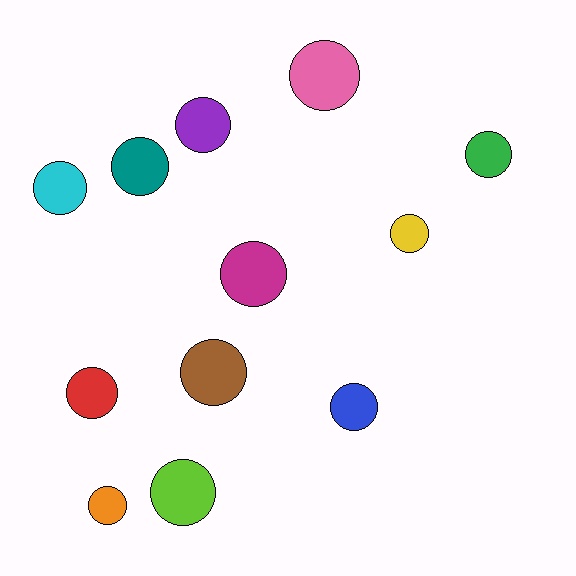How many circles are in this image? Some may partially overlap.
There are 12 circles.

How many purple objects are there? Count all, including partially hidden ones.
There is 1 purple object.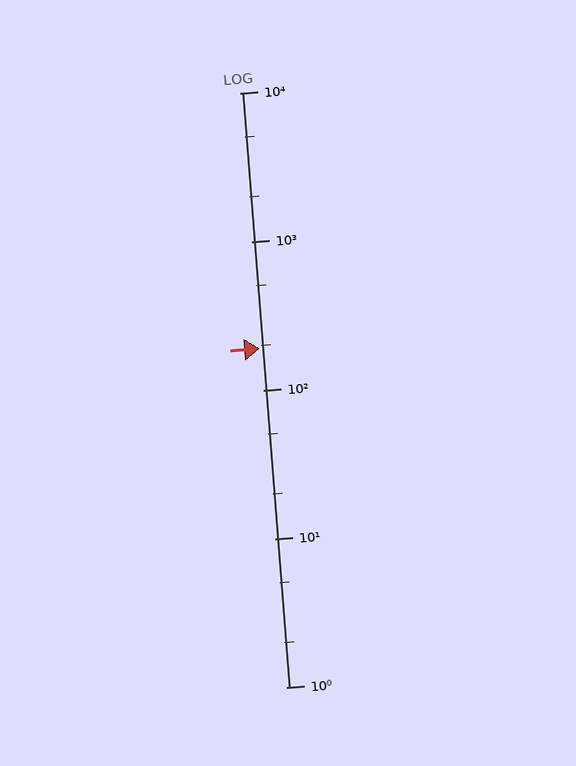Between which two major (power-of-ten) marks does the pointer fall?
The pointer is between 100 and 1000.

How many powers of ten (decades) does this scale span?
The scale spans 4 decades, from 1 to 10000.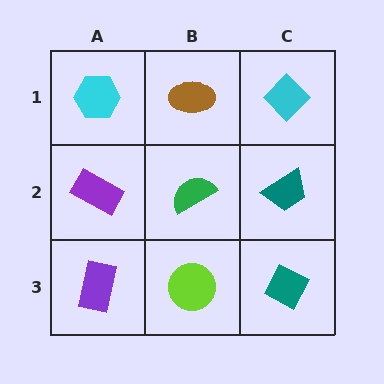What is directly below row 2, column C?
A teal diamond.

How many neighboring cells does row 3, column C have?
2.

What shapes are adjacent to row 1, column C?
A teal trapezoid (row 2, column C), a brown ellipse (row 1, column B).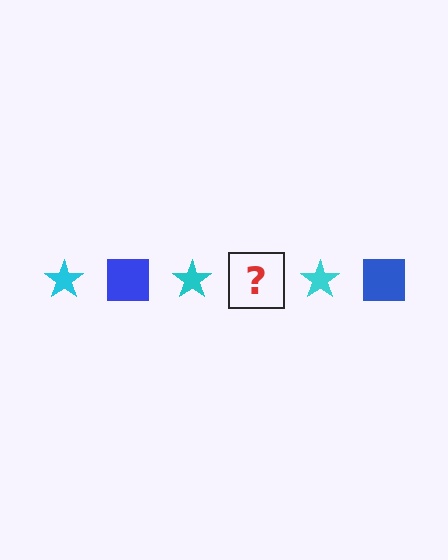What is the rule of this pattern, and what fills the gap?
The rule is that the pattern alternates between cyan star and blue square. The gap should be filled with a blue square.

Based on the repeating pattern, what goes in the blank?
The blank should be a blue square.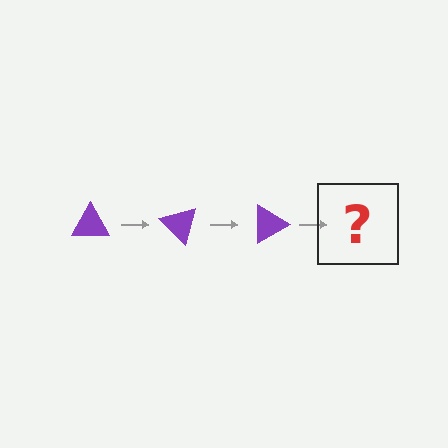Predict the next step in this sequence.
The next step is a purple triangle rotated 135 degrees.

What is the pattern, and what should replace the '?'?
The pattern is that the triangle rotates 45 degrees each step. The '?' should be a purple triangle rotated 135 degrees.